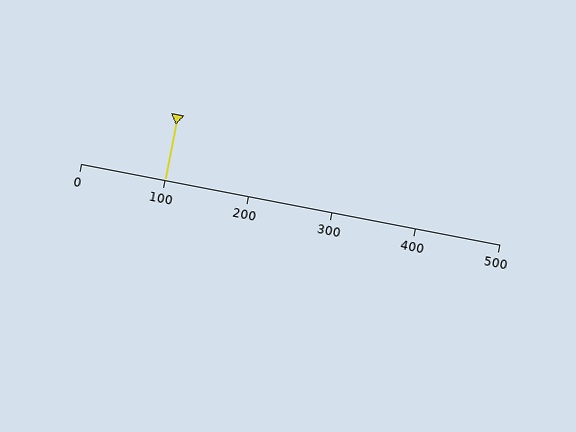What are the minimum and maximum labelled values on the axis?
The axis runs from 0 to 500.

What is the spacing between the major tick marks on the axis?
The major ticks are spaced 100 apart.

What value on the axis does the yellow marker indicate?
The marker indicates approximately 100.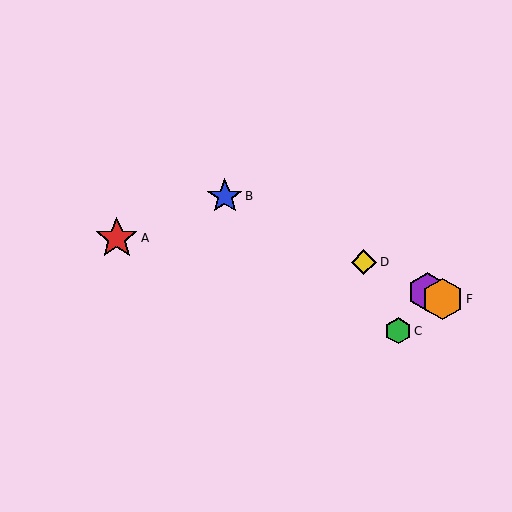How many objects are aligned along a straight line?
4 objects (B, D, E, F) are aligned along a straight line.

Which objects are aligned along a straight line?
Objects B, D, E, F are aligned along a straight line.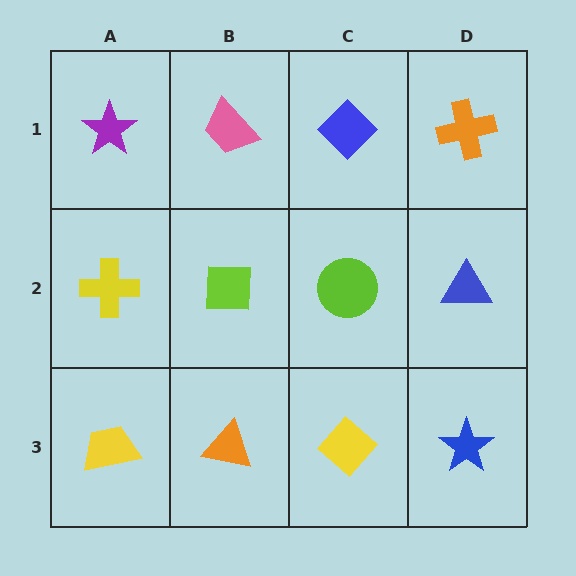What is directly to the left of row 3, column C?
An orange triangle.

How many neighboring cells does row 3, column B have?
3.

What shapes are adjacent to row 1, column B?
A lime square (row 2, column B), a purple star (row 1, column A), a blue diamond (row 1, column C).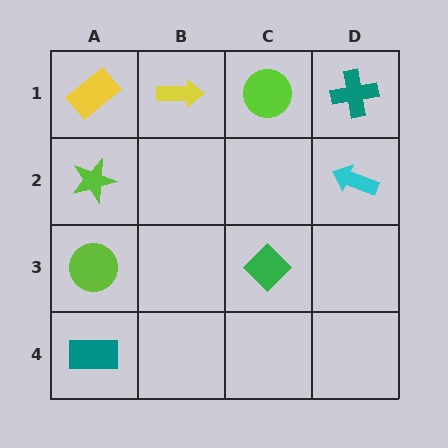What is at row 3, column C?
A green diamond.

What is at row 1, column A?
A yellow rectangle.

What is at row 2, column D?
A cyan arrow.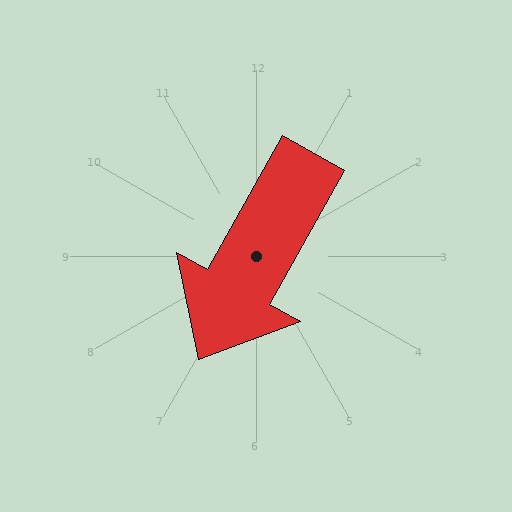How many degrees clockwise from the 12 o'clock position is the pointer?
Approximately 209 degrees.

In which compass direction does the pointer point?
Southwest.